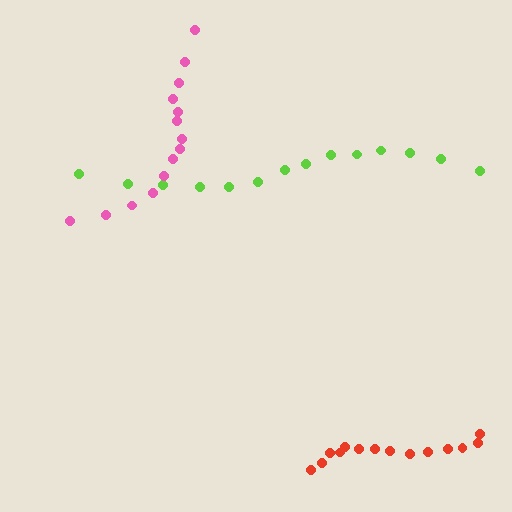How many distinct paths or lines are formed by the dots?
There are 3 distinct paths.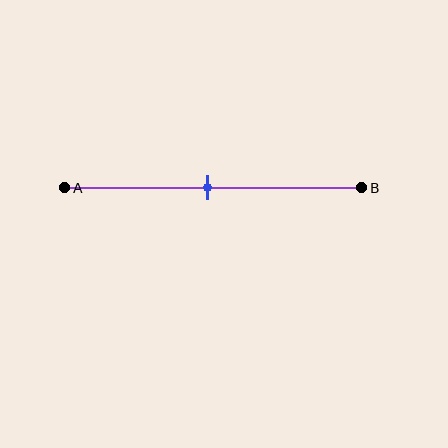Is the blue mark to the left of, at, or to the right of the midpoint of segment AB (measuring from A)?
The blue mark is approximately at the midpoint of segment AB.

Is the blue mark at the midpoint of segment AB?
Yes, the mark is approximately at the midpoint.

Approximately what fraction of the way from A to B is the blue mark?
The blue mark is approximately 50% of the way from A to B.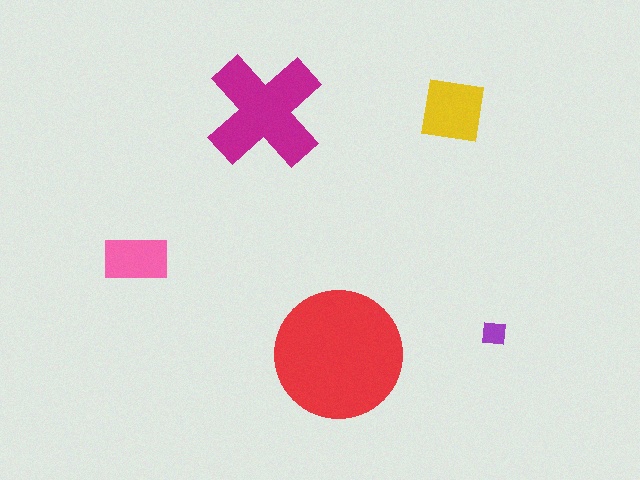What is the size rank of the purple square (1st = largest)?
5th.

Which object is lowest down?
The red circle is bottommost.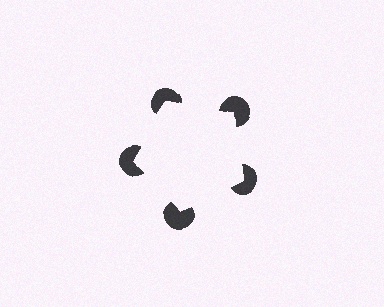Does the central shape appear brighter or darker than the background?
It typically appears slightly brighter than the background, even though no actual brightness change is drawn.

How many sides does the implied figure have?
5 sides.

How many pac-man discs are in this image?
There are 5 — one at each vertex of the illusory pentagon.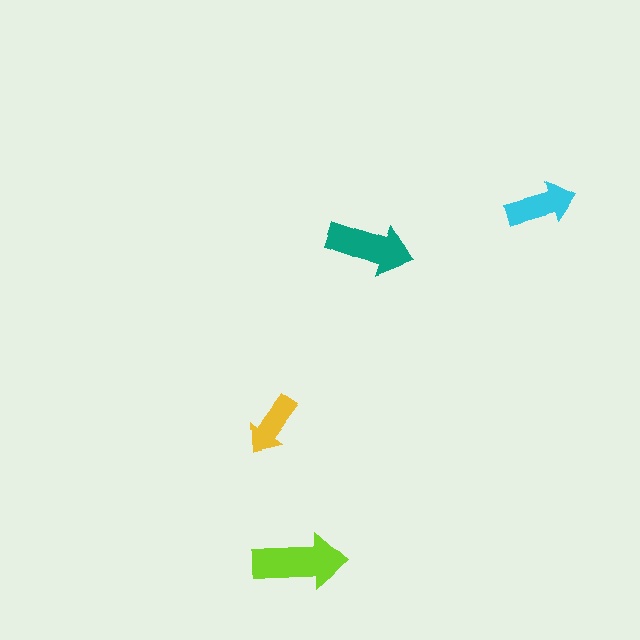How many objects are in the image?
There are 4 objects in the image.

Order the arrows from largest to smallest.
the lime one, the teal one, the cyan one, the yellow one.